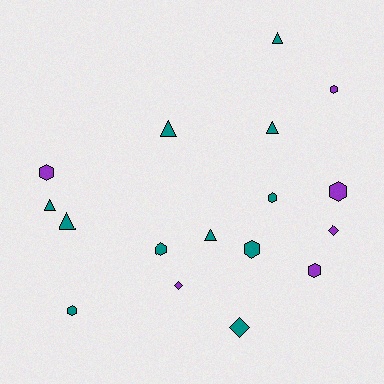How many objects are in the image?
There are 17 objects.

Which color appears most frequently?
Teal, with 11 objects.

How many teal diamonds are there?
There is 1 teal diamond.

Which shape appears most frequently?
Hexagon, with 8 objects.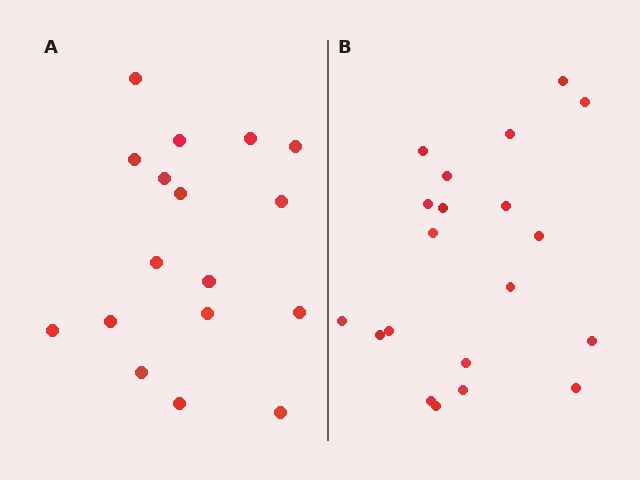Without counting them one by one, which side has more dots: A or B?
Region B (the right region) has more dots.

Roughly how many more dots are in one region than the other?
Region B has just a few more — roughly 2 or 3 more dots than region A.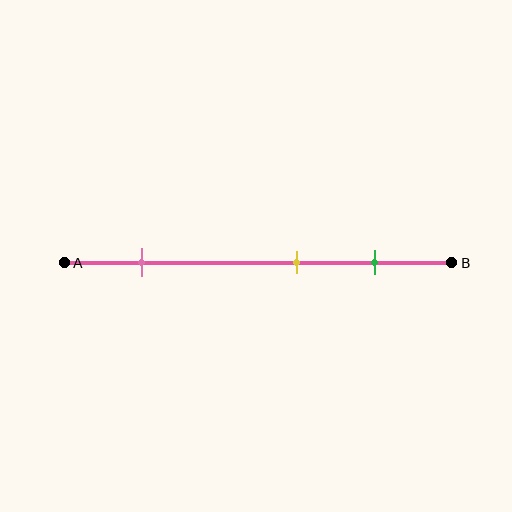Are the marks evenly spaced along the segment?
No, the marks are not evenly spaced.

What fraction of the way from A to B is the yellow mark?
The yellow mark is approximately 60% (0.6) of the way from A to B.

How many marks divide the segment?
There are 3 marks dividing the segment.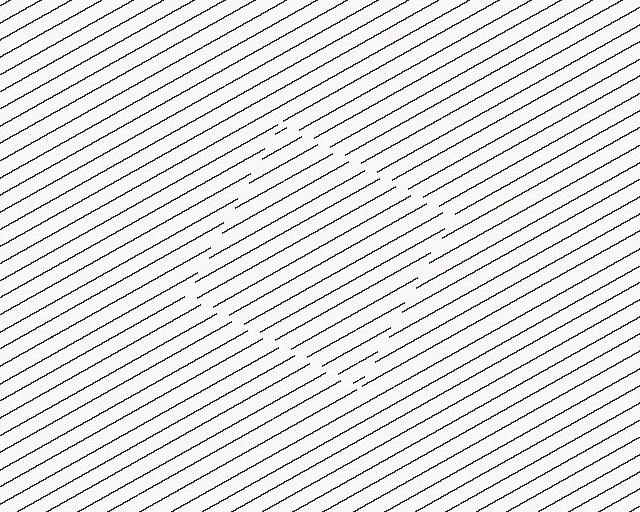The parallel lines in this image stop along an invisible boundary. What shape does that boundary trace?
An illusory square. The interior of the shape contains the same grating, shifted by half a period — the contour is defined by the phase discontinuity where line-ends from the inner and outer gratings abut.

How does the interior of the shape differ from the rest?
The interior of the shape contains the same grating, shifted by half a period — the contour is defined by the phase discontinuity where line-ends from the inner and outer gratings abut.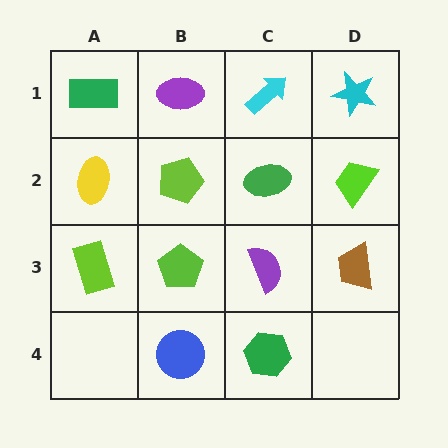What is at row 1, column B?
A purple ellipse.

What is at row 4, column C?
A green hexagon.